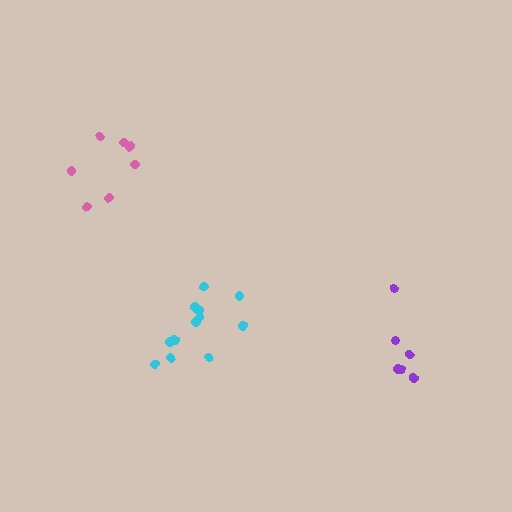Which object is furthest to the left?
The pink cluster is leftmost.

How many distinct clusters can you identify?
There are 3 distinct clusters.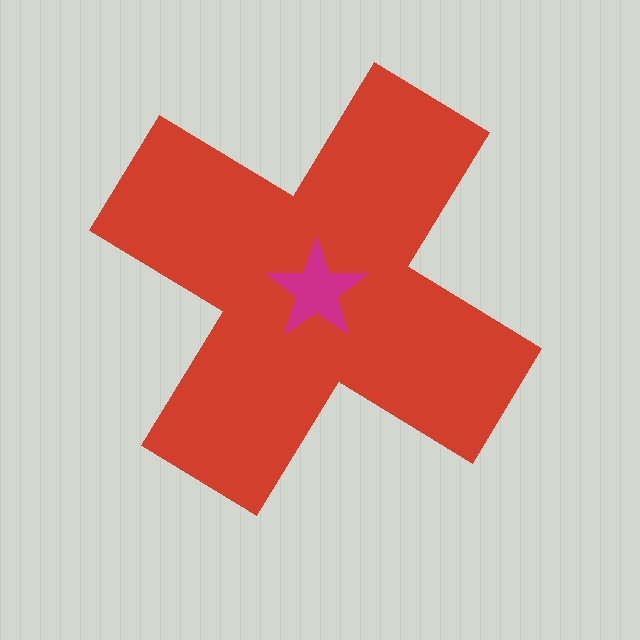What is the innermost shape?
The magenta star.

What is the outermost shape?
The red cross.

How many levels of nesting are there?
2.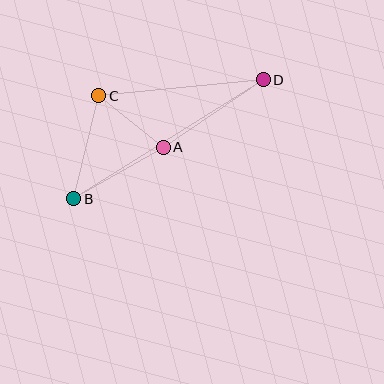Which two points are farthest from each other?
Points B and D are farthest from each other.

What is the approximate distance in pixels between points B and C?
The distance between B and C is approximately 106 pixels.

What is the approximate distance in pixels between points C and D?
The distance between C and D is approximately 165 pixels.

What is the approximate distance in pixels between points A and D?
The distance between A and D is approximately 121 pixels.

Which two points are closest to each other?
Points A and C are closest to each other.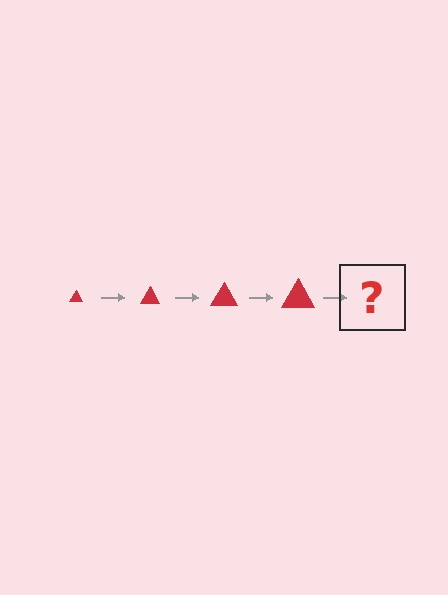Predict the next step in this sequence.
The next step is a red triangle, larger than the previous one.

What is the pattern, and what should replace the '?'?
The pattern is that the triangle gets progressively larger each step. The '?' should be a red triangle, larger than the previous one.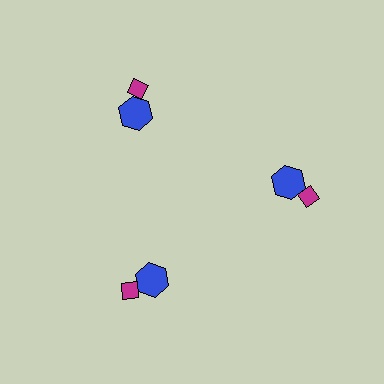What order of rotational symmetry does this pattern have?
This pattern has 3-fold rotational symmetry.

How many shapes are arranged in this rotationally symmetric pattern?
There are 6 shapes, arranged in 3 groups of 2.